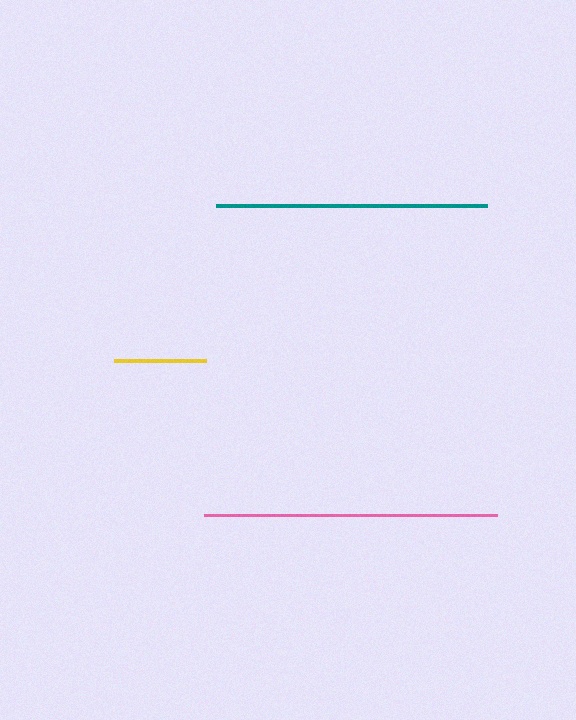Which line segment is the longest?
The pink line is the longest at approximately 293 pixels.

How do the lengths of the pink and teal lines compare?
The pink and teal lines are approximately the same length.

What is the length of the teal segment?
The teal segment is approximately 271 pixels long.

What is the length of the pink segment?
The pink segment is approximately 293 pixels long.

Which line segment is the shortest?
The yellow line is the shortest at approximately 92 pixels.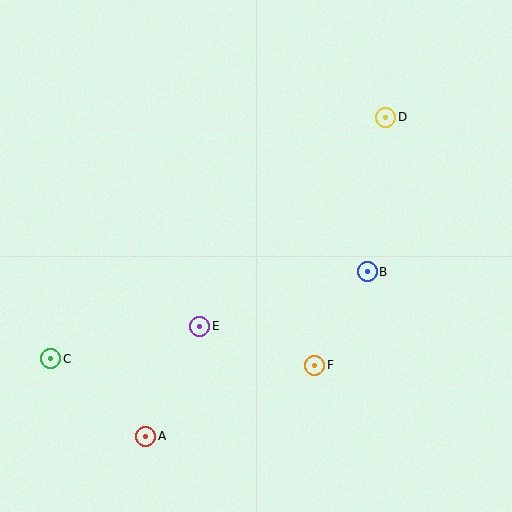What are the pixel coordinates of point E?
Point E is at (200, 326).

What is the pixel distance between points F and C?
The distance between F and C is 264 pixels.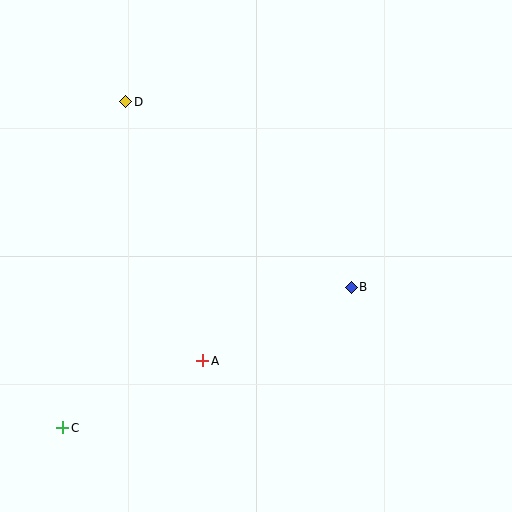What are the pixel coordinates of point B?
Point B is at (351, 287).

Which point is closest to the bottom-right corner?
Point B is closest to the bottom-right corner.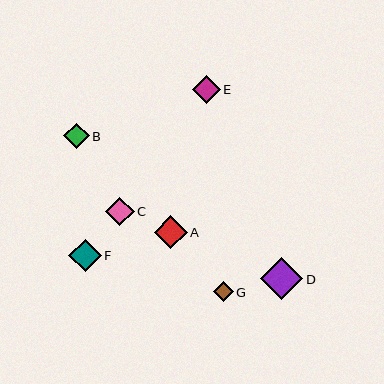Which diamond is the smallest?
Diamond G is the smallest with a size of approximately 20 pixels.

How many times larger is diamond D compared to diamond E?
Diamond D is approximately 1.5 times the size of diamond E.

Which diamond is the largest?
Diamond D is the largest with a size of approximately 42 pixels.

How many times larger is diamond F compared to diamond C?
Diamond F is approximately 1.1 times the size of diamond C.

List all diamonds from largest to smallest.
From largest to smallest: D, A, F, C, E, B, G.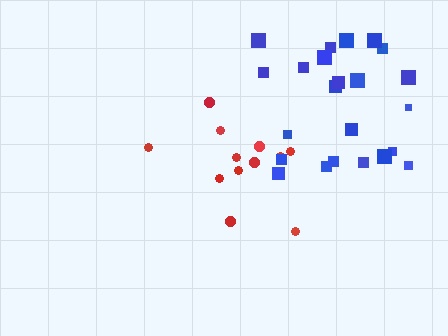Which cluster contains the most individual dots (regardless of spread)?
Blue (24).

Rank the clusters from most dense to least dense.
blue, red.